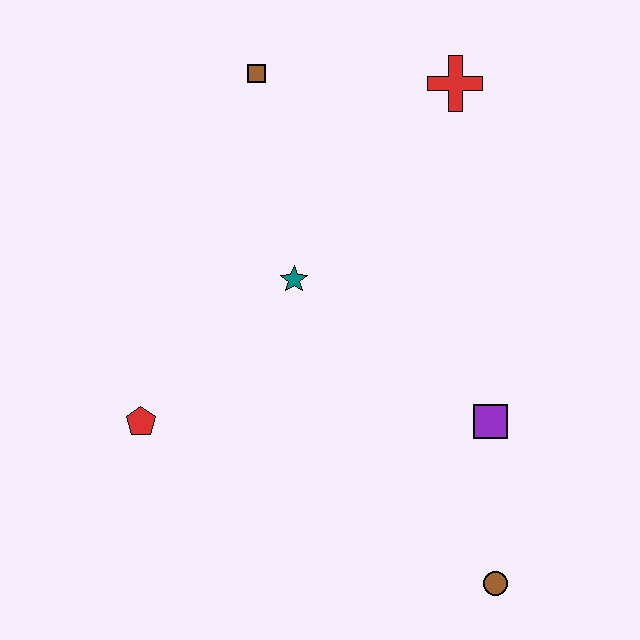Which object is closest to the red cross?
The brown square is closest to the red cross.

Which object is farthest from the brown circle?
The brown square is farthest from the brown circle.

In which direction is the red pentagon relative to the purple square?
The red pentagon is to the left of the purple square.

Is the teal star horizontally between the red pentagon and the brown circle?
Yes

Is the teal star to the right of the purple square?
No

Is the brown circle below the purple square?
Yes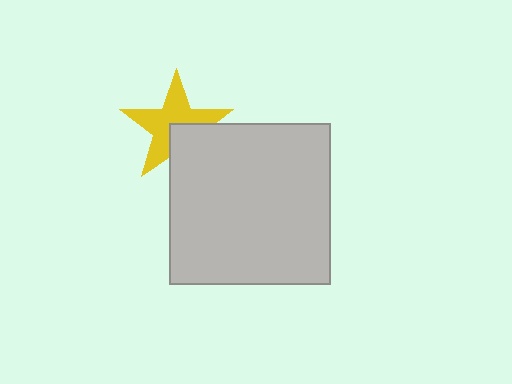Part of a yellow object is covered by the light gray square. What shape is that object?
It is a star.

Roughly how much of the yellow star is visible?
Most of it is visible (roughly 68%).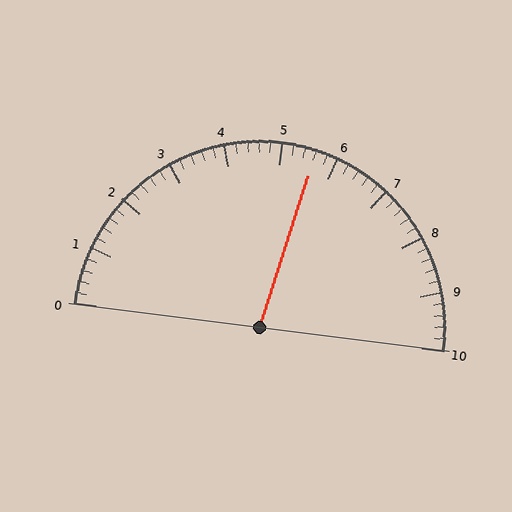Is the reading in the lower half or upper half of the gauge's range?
The reading is in the upper half of the range (0 to 10).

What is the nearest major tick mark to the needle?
The nearest major tick mark is 6.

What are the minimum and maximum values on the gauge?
The gauge ranges from 0 to 10.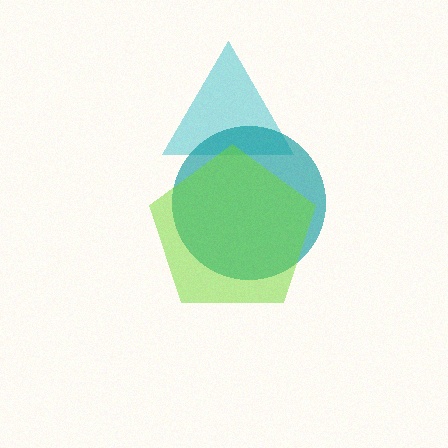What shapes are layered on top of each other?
The layered shapes are: a cyan triangle, a teal circle, a lime pentagon.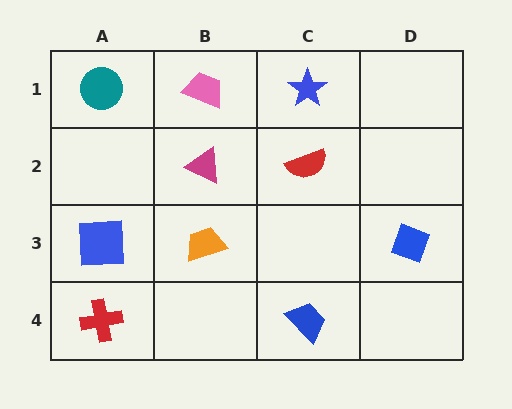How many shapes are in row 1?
3 shapes.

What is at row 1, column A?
A teal circle.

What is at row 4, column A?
A red cross.